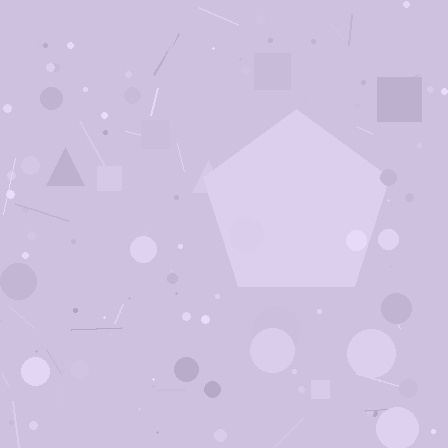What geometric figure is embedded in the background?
A pentagon is embedded in the background.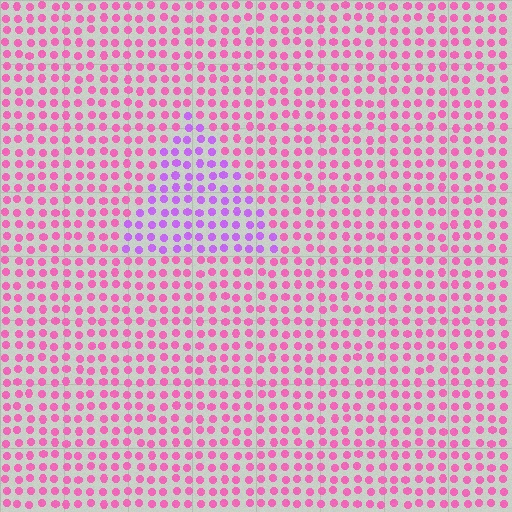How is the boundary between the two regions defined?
The boundary is defined purely by a slight shift in hue (about 43 degrees). Spacing, size, and orientation are identical on both sides.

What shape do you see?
I see a triangle.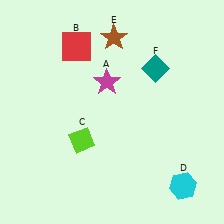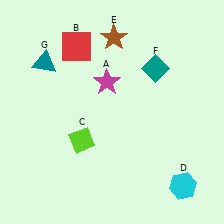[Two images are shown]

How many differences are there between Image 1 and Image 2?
There is 1 difference between the two images.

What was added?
A teal triangle (G) was added in Image 2.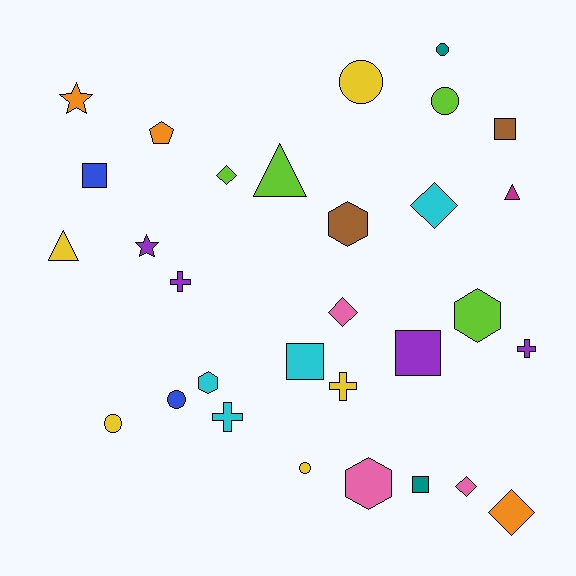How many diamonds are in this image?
There are 5 diamonds.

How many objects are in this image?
There are 30 objects.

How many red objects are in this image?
There are no red objects.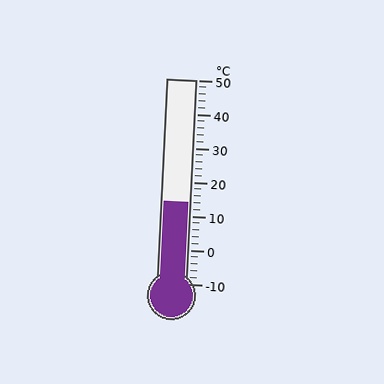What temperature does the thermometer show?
The thermometer shows approximately 14°C.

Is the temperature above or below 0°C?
The temperature is above 0°C.